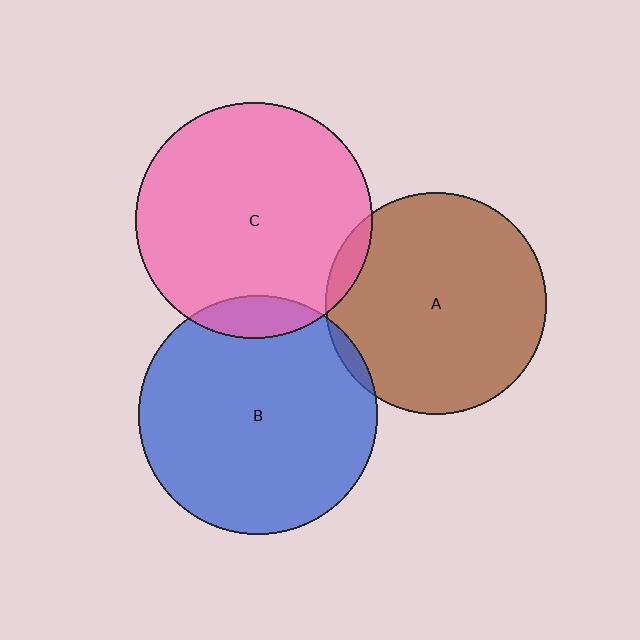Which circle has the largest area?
Circle B (blue).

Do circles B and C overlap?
Yes.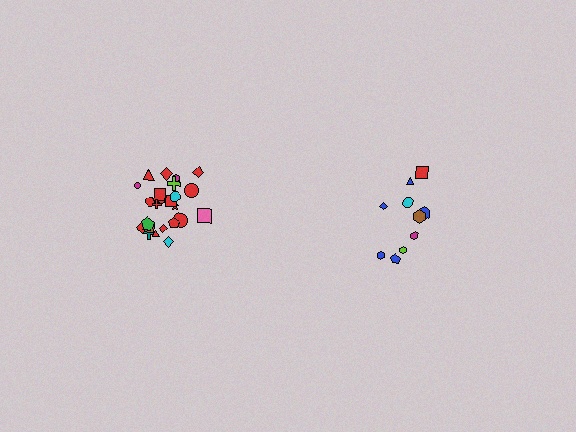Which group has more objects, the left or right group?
The left group.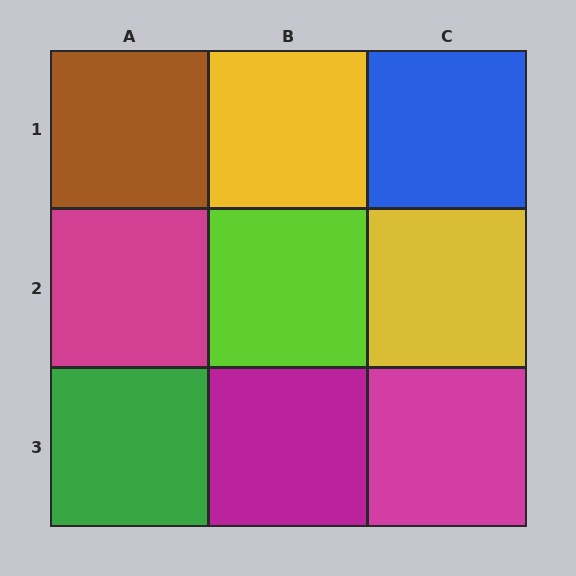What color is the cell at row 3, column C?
Magenta.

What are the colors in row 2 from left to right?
Magenta, lime, yellow.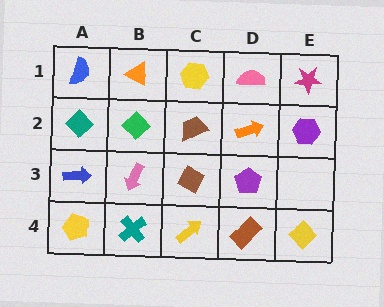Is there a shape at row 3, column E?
No, that cell is empty.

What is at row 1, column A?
A blue semicircle.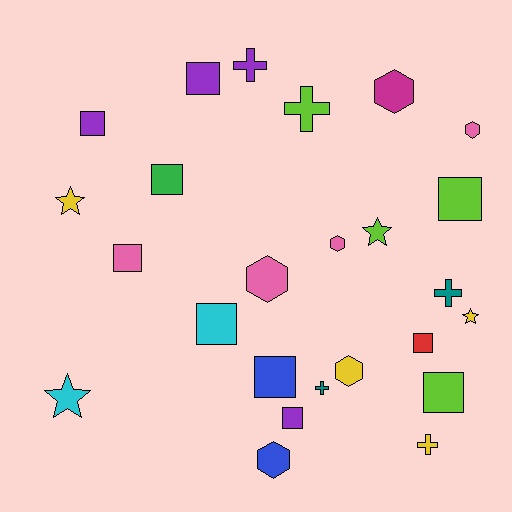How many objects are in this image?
There are 25 objects.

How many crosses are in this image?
There are 5 crosses.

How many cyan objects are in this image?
There are 2 cyan objects.